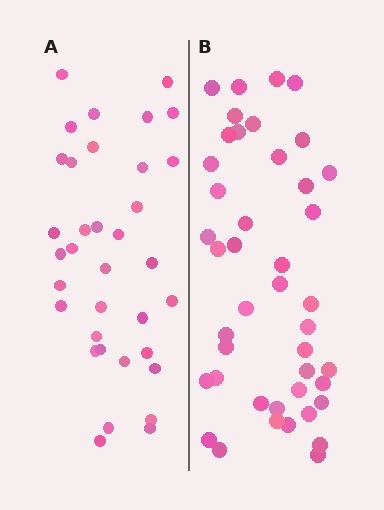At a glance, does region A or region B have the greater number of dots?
Region B (the right region) has more dots.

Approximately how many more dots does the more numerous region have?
Region B has roughly 8 or so more dots than region A.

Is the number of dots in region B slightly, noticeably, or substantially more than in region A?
Region B has only slightly more — the two regions are fairly close. The ratio is roughly 1.2 to 1.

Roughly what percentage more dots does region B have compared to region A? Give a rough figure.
About 25% more.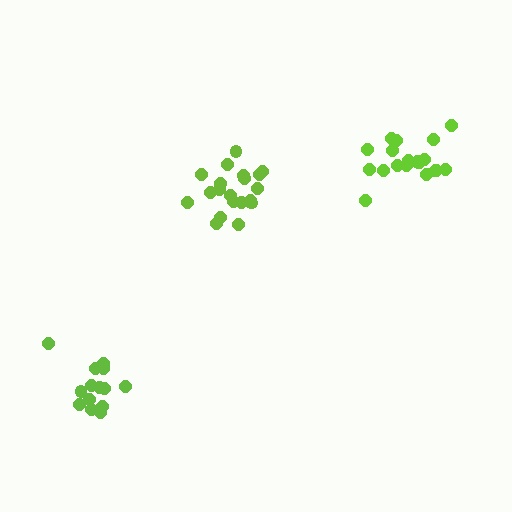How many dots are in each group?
Group 1: 20 dots, Group 2: 14 dots, Group 3: 20 dots (54 total).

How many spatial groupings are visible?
There are 3 spatial groupings.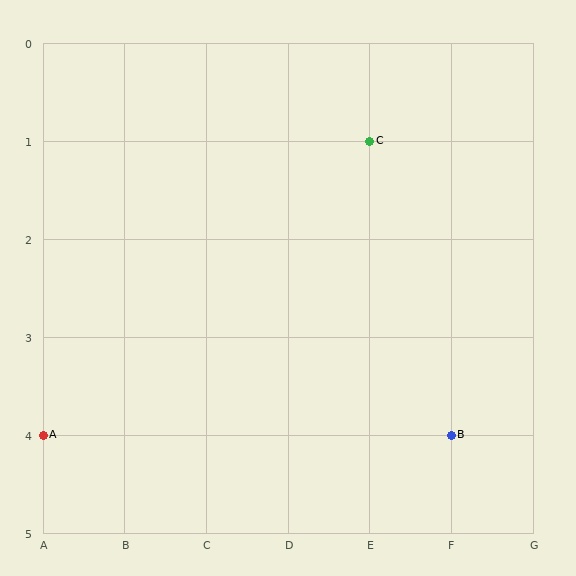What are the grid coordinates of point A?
Point A is at grid coordinates (A, 4).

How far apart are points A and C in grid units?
Points A and C are 4 columns and 3 rows apart (about 5.0 grid units diagonally).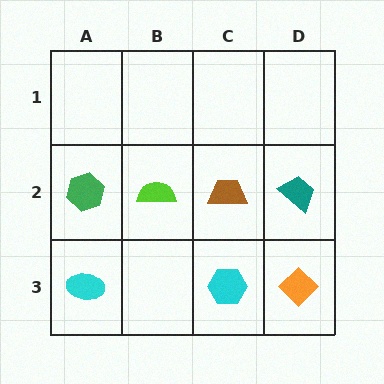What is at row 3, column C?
A cyan hexagon.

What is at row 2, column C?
A brown trapezoid.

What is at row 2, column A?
A green hexagon.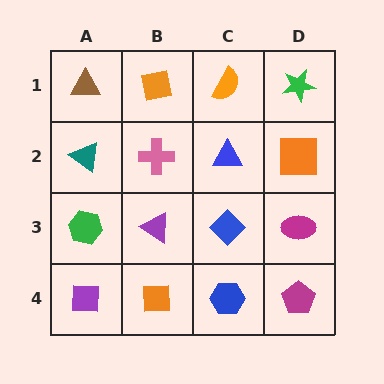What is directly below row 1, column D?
An orange square.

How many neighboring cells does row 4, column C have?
3.